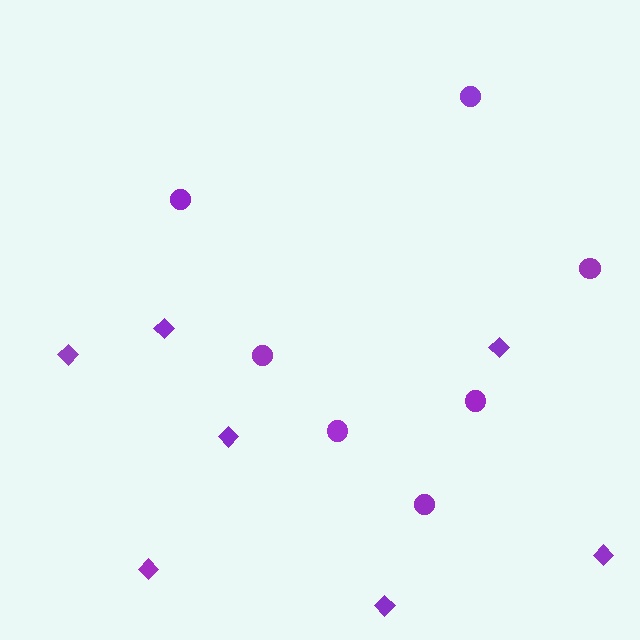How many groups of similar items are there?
There are 2 groups: one group of diamonds (7) and one group of circles (7).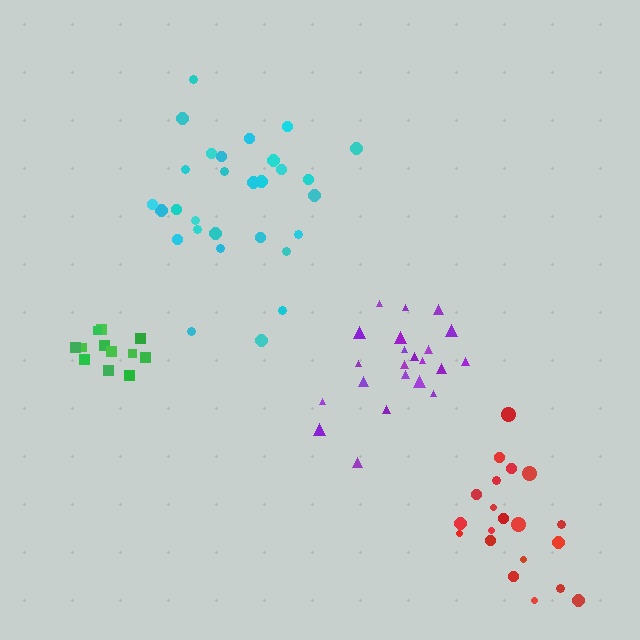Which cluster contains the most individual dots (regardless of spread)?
Cyan (29).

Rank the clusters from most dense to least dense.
green, purple, red, cyan.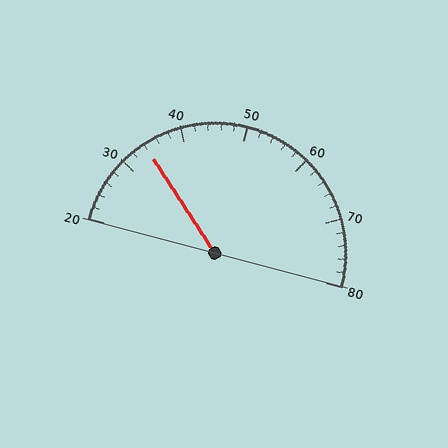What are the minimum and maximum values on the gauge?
The gauge ranges from 20 to 80.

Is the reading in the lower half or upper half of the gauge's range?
The reading is in the lower half of the range (20 to 80).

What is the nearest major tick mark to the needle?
The nearest major tick mark is 30.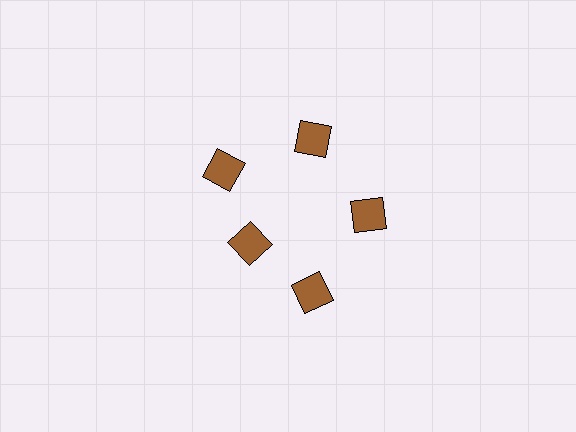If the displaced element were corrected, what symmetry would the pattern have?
It would have 5-fold rotational symmetry — the pattern would map onto itself every 72 degrees.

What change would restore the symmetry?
The symmetry would be restored by moving it outward, back onto the ring so that all 5 diamonds sit at equal angles and equal distance from the center.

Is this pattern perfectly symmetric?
No. The 5 brown diamonds are arranged in a ring, but one element near the 8 o'clock position is pulled inward toward the center, breaking the 5-fold rotational symmetry.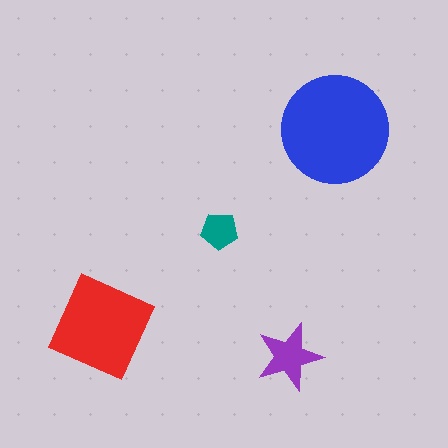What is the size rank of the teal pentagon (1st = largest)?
4th.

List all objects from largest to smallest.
The blue circle, the red diamond, the purple star, the teal pentagon.